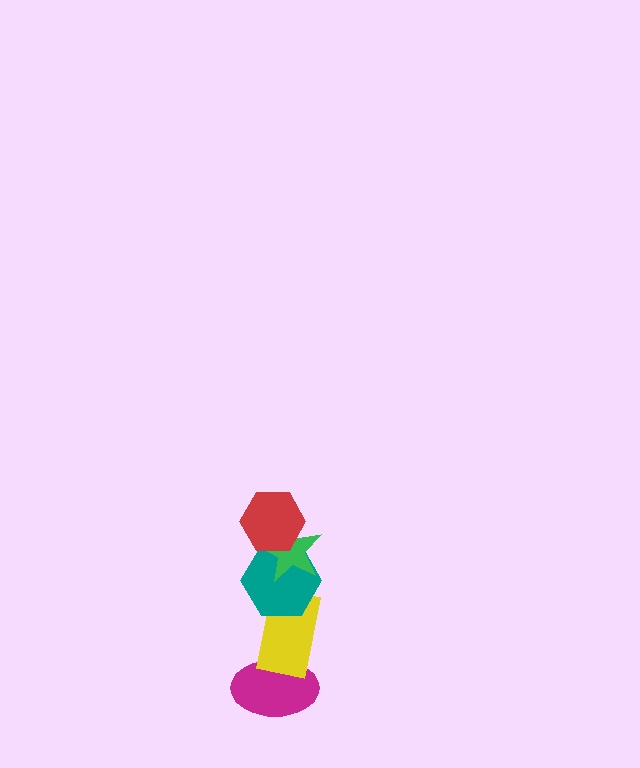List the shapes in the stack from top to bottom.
From top to bottom: the red hexagon, the green star, the teal hexagon, the yellow rectangle, the magenta ellipse.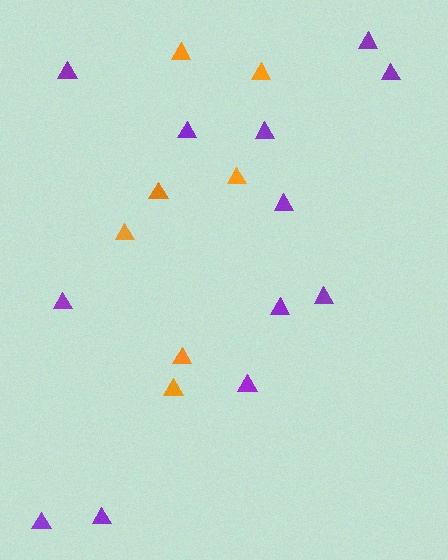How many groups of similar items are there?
There are 2 groups: one group of purple triangles (12) and one group of orange triangles (7).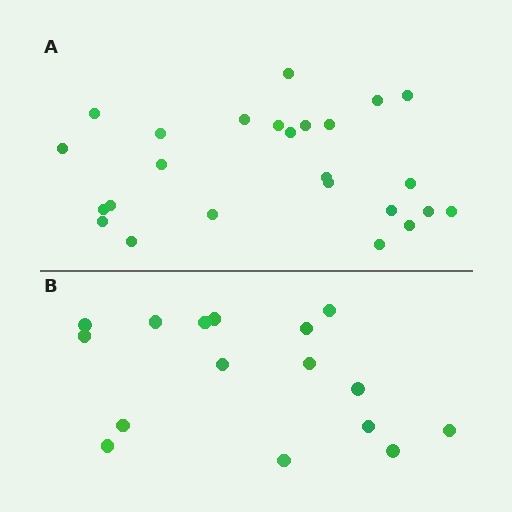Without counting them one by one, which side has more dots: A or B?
Region A (the top region) has more dots.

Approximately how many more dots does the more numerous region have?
Region A has roughly 8 or so more dots than region B.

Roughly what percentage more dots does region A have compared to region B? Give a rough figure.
About 55% more.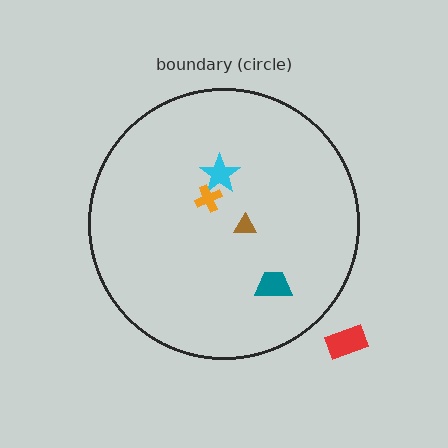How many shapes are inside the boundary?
4 inside, 1 outside.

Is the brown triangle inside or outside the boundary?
Inside.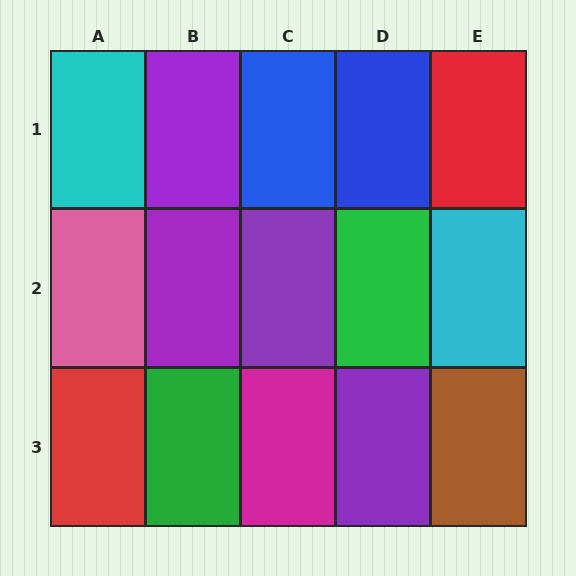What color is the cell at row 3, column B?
Green.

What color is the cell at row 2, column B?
Purple.